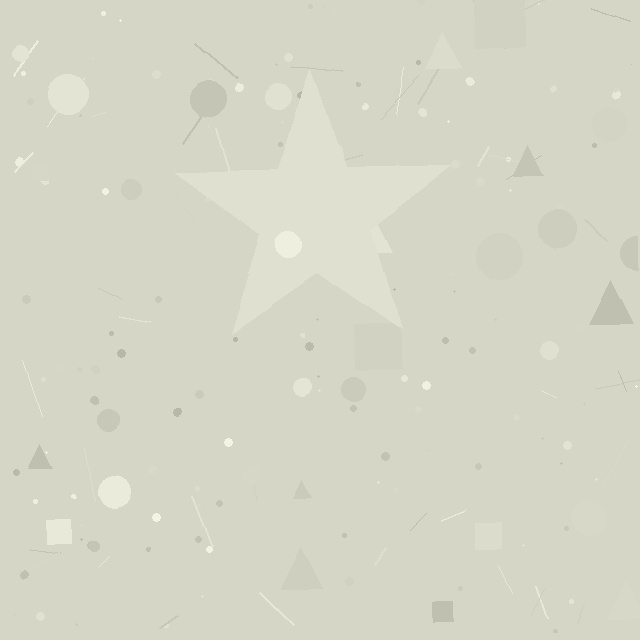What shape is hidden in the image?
A star is hidden in the image.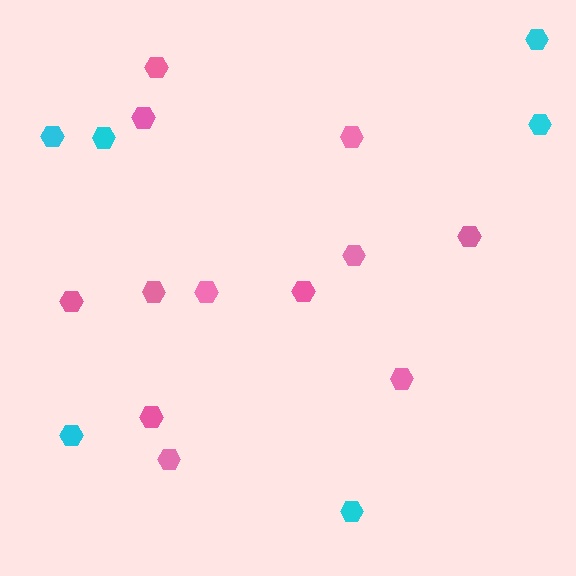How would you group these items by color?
There are 2 groups: one group of pink hexagons (12) and one group of cyan hexagons (6).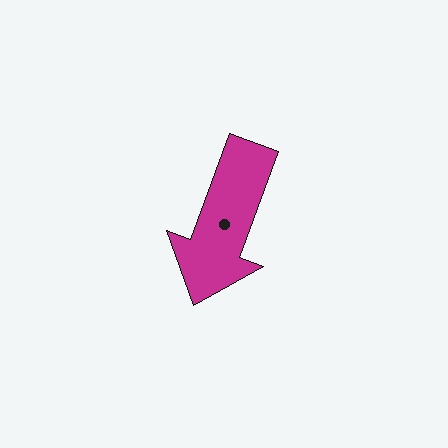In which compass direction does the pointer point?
South.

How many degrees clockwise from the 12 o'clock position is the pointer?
Approximately 200 degrees.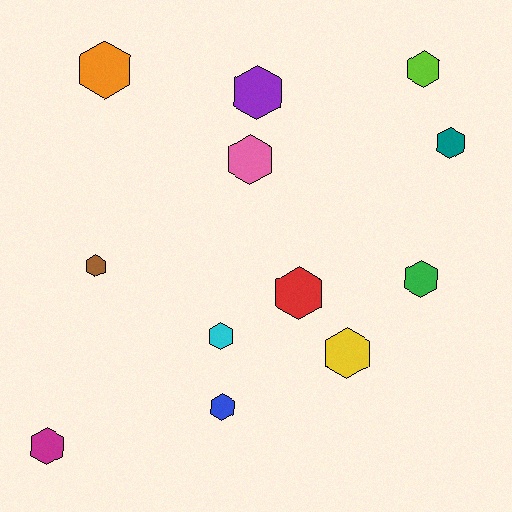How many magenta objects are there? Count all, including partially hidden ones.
There is 1 magenta object.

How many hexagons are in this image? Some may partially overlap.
There are 12 hexagons.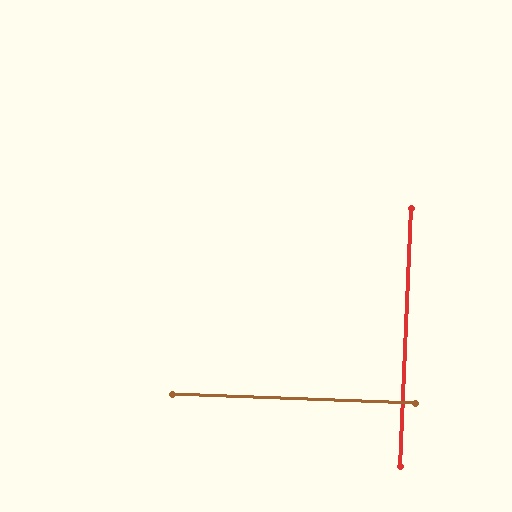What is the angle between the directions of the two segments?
Approximately 90 degrees.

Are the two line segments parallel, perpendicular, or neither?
Perpendicular — they meet at approximately 90°.